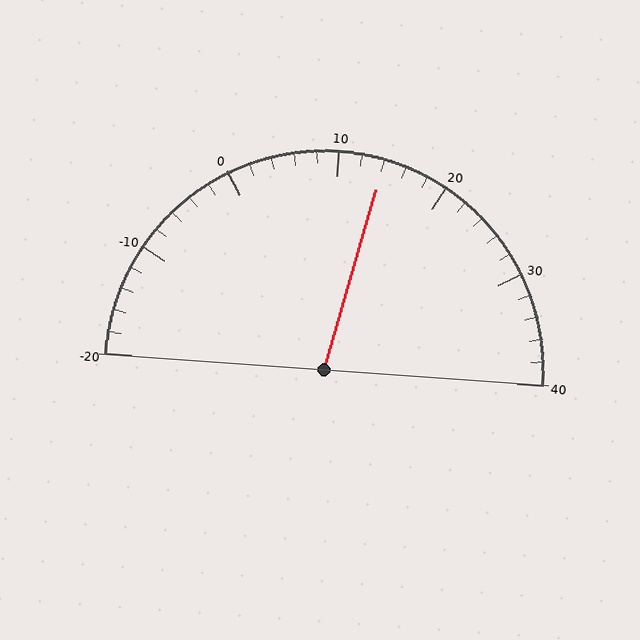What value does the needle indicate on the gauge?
The needle indicates approximately 14.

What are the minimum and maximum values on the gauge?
The gauge ranges from -20 to 40.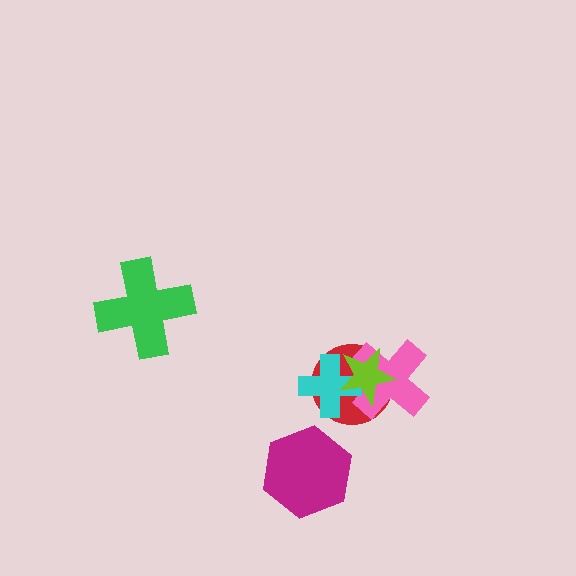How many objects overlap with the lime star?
3 objects overlap with the lime star.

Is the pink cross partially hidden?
Yes, it is partially covered by another shape.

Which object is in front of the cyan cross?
The lime star is in front of the cyan cross.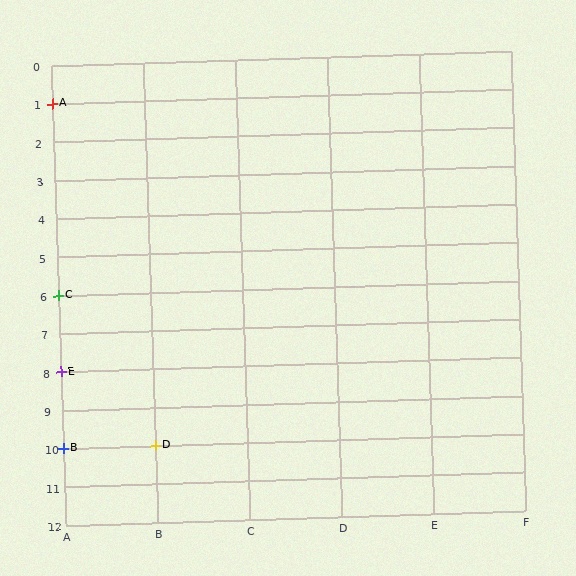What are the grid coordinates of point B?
Point B is at grid coordinates (A, 10).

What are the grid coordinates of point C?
Point C is at grid coordinates (A, 6).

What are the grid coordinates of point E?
Point E is at grid coordinates (A, 8).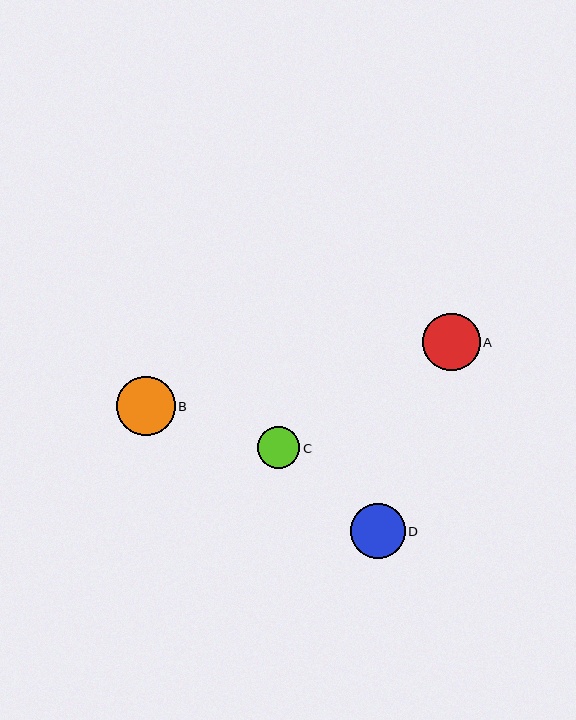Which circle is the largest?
Circle B is the largest with a size of approximately 59 pixels.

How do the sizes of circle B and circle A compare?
Circle B and circle A are approximately the same size.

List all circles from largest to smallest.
From largest to smallest: B, A, D, C.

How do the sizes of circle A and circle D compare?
Circle A and circle D are approximately the same size.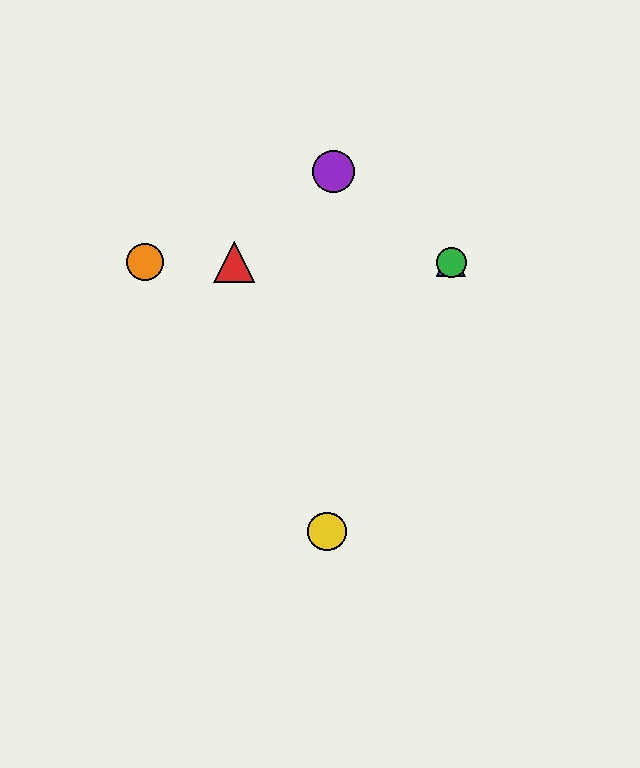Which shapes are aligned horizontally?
The red triangle, the blue triangle, the green circle, the orange circle are aligned horizontally.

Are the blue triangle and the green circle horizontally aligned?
Yes, both are at y≈262.